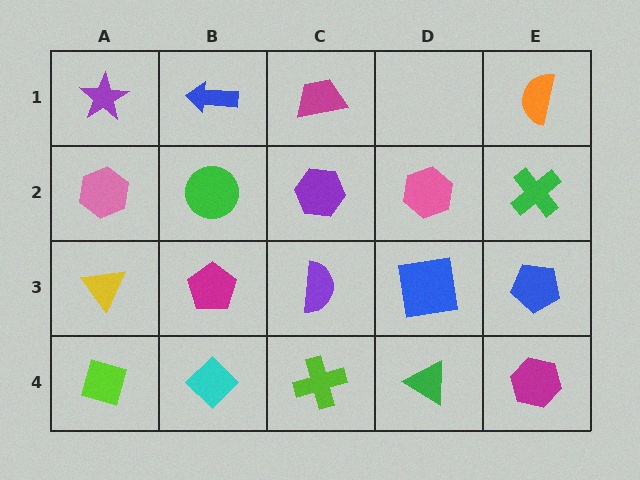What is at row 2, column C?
A purple hexagon.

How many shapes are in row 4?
5 shapes.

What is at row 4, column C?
A lime cross.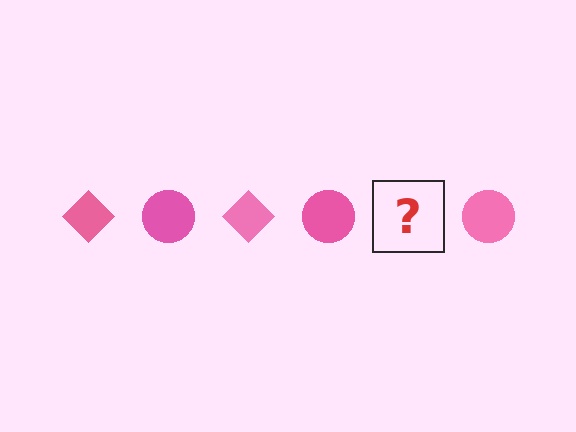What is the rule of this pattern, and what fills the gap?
The rule is that the pattern cycles through diamond, circle shapes in pink. The gap should be filled with a pink diamond.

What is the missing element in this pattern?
The missing element is a pink diamond.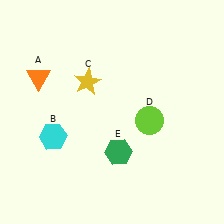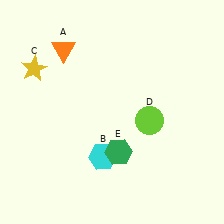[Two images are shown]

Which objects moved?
The objects that moved are: the orange triangle (A), the cyan hexagon (B), the yellow star (C).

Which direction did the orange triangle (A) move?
The orange triangle (A) moved up.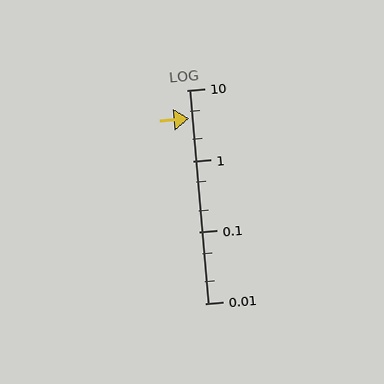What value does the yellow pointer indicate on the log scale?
The pointer indicates approximately 4.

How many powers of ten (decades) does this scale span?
The scale spans 3 decades, from 0.01 to 10.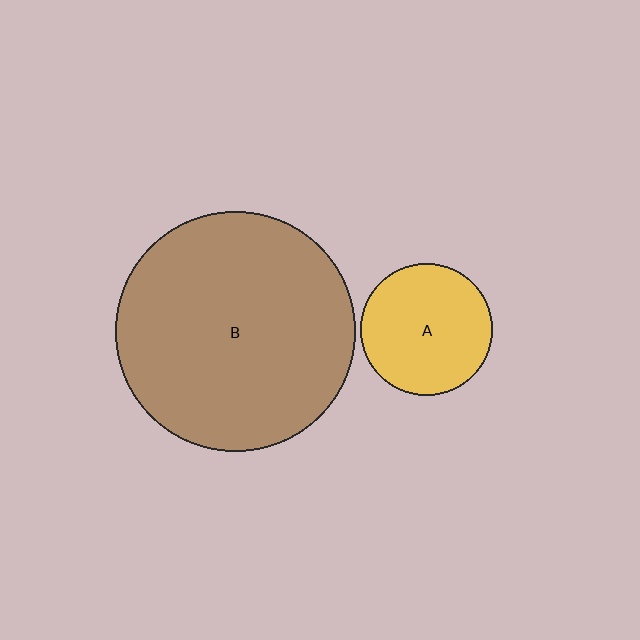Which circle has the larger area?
Circle B (brown).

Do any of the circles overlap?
No, none of the circles overlap.